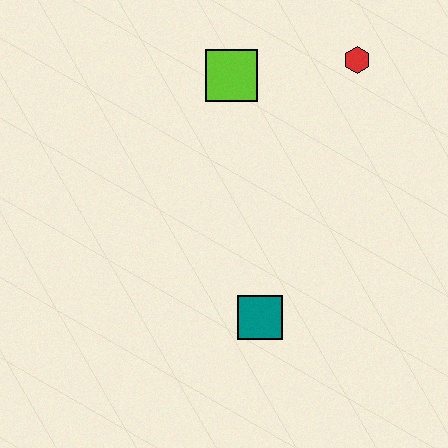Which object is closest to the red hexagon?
The lime square is closest to the red hexagon.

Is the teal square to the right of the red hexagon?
No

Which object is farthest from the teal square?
The red hexagon is farthest from the teal square.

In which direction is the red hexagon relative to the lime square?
The red hexagon is to the right of the lime square.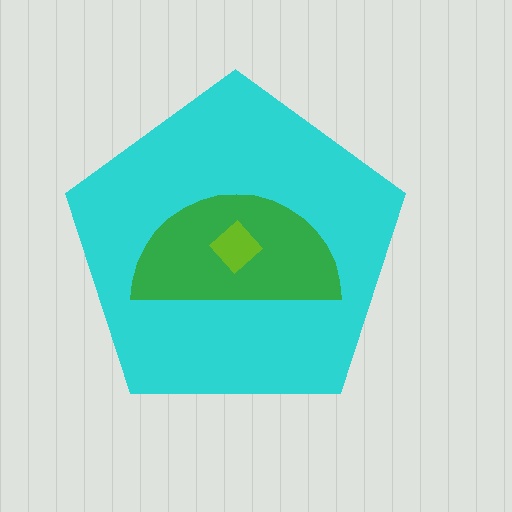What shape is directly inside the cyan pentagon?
The green semicircle.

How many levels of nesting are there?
3.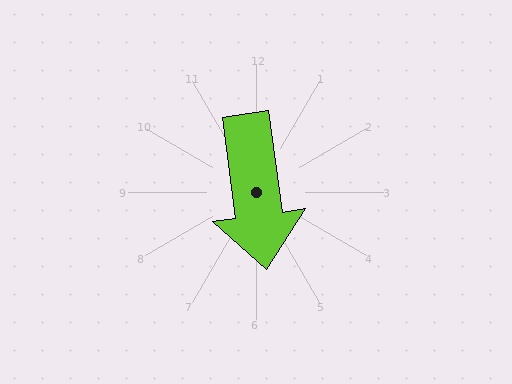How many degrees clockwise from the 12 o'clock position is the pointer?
Approximately 172 degrees.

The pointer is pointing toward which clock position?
Roughly 6 o'clock.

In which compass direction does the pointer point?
South.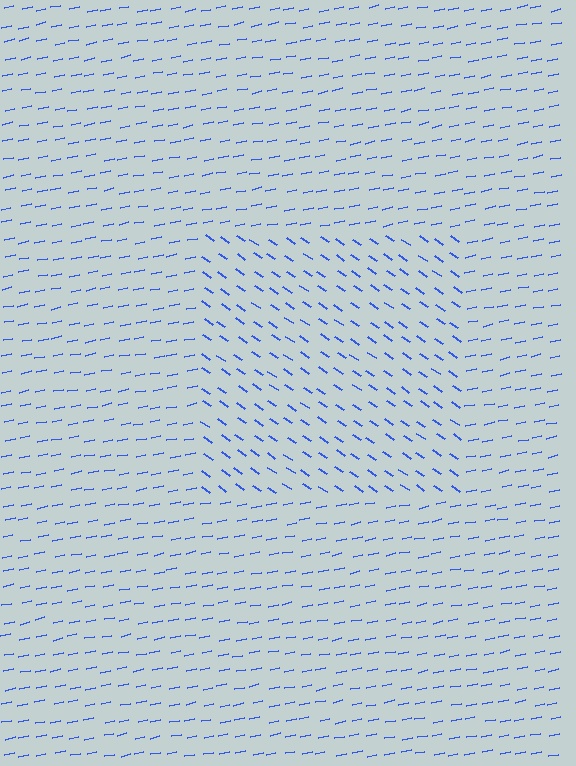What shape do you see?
I see a rectangle.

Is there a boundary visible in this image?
Yes, there is a texture boundary formed by a change in line orientation.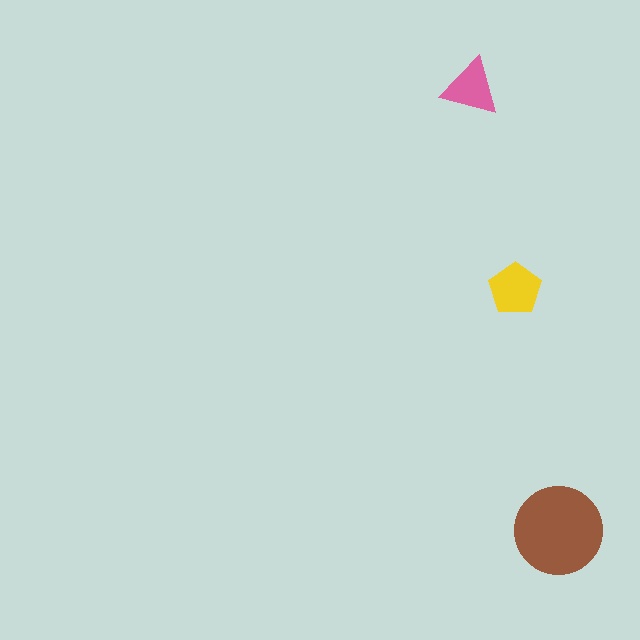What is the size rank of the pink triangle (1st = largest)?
3rd.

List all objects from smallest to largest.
The pink triangle, the yellow pentagon, the brown circle.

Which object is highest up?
The pink triangle is topmost.